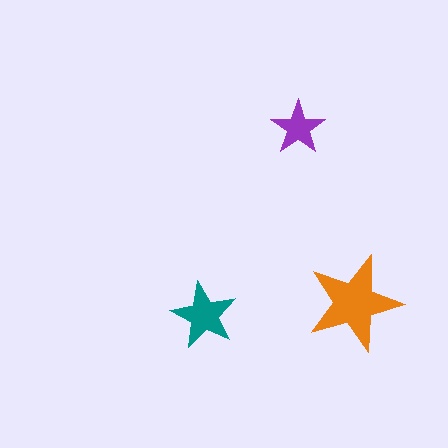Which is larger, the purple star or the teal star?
The teal one.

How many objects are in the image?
There are 3 objects in the image.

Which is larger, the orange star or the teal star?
The orange one.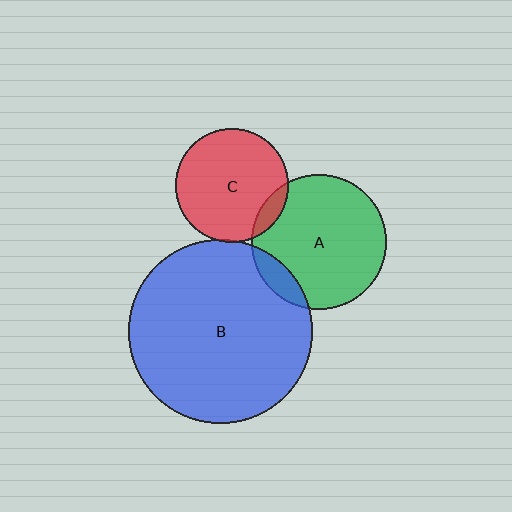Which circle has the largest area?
Circle B (blue).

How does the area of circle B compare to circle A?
Approximately 1.8 times.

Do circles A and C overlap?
Yes.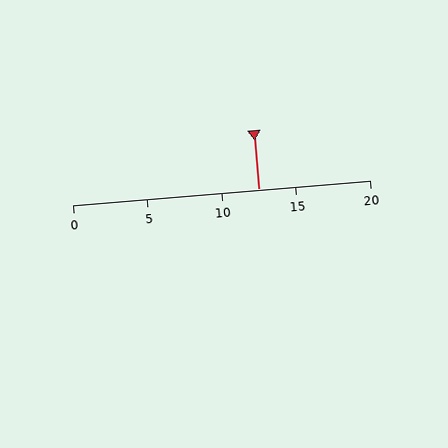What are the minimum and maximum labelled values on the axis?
The axis runs from 0 to 20.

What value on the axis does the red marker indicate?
The marker indicates approximately 12.5.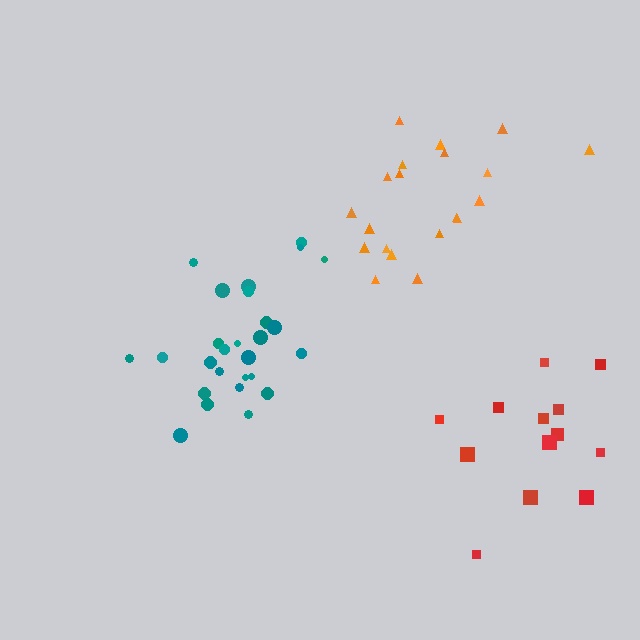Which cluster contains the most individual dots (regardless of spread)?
Teal (27).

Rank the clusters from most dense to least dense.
teal, red, orange.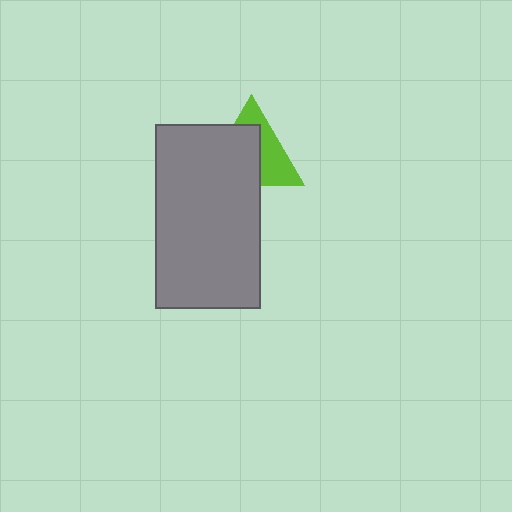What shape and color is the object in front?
The object in front is a gray rectangle.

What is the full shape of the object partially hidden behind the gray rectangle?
The partially hidden object is a lime triangle.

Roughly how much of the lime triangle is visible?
A small part of it is visible (roughly 43%).